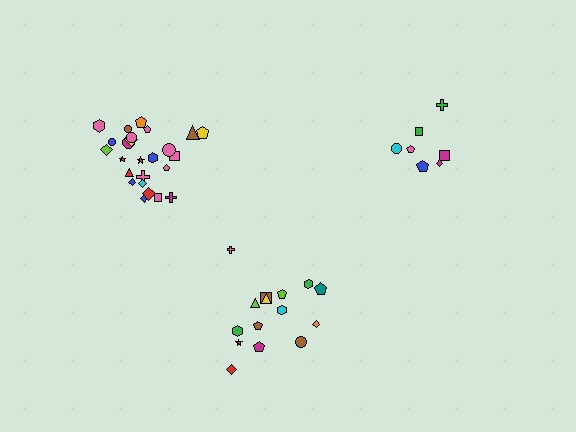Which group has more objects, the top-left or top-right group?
The top-left group.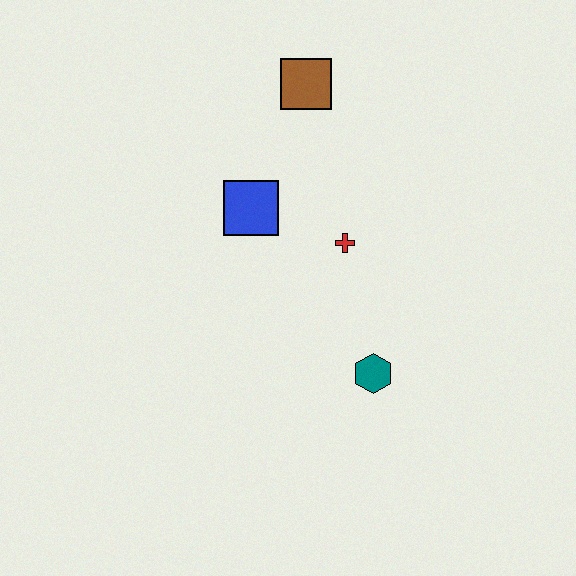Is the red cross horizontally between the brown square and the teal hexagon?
Yes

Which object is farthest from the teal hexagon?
The brown square is farthest from the teal hexagon.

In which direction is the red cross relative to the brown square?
The red cross is below the brown square.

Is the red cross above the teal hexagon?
Yes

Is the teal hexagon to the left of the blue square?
No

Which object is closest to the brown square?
The blue square is closest to the brown square.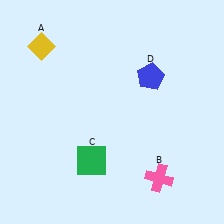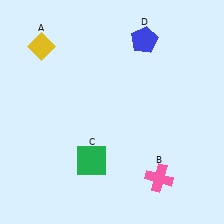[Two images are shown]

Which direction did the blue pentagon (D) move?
The blue pentagon (D) moved up.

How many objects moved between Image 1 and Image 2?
1 object moved between the two images.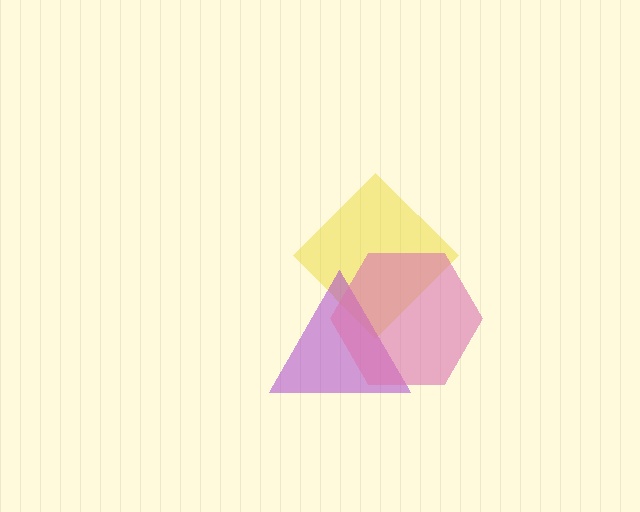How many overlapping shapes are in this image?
There are 3 overlapping shapes in the image.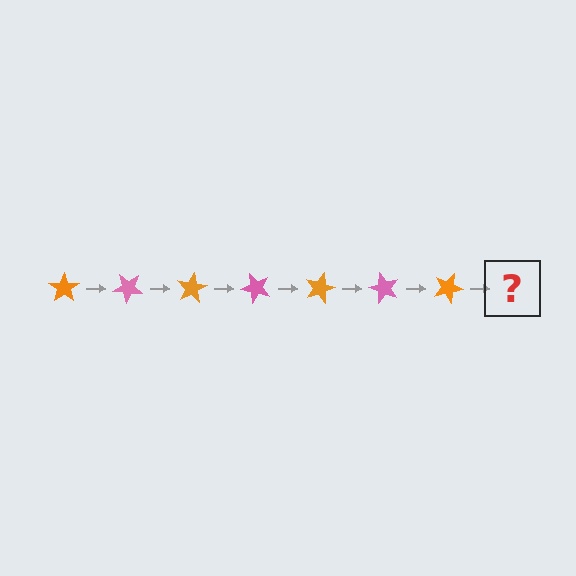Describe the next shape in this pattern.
It should be a pink star, rotated 280 degrees from the start.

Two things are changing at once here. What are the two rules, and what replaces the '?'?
The two rules are that it rotates 40 degrees each step and the color cycles through orange and pink. The '?' should be a pink star, rotated 280 degrees from the start.